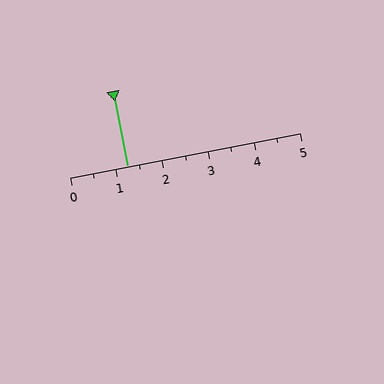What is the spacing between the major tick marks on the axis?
The major ticks are spaced 1 apart.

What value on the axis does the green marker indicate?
The marker indicates approximately 1.2.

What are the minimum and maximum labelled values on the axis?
The axis runs from 0 to 5.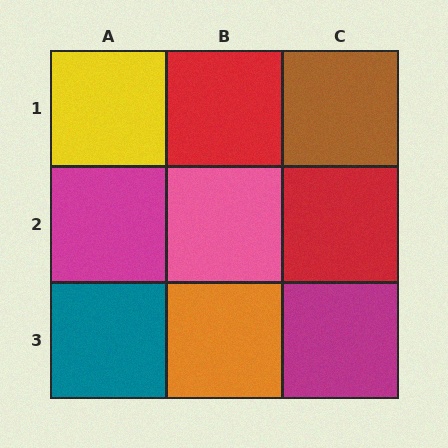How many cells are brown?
1 cell is brown.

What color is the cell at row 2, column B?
Pink.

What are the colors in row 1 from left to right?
Yellow, red, brown.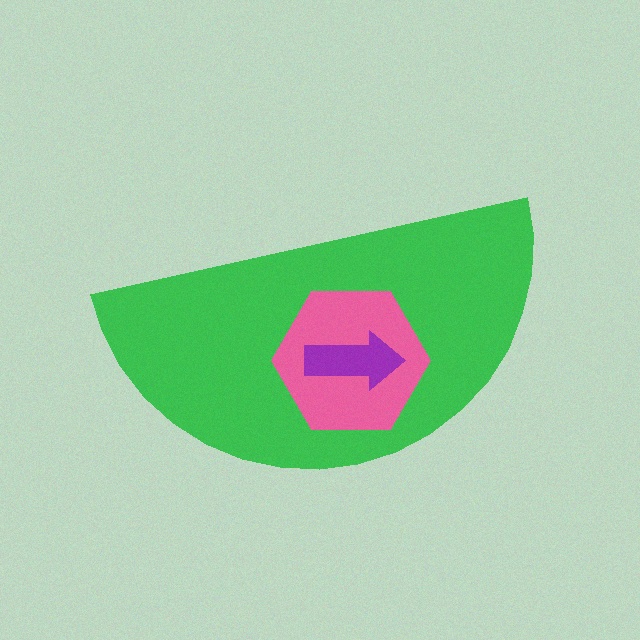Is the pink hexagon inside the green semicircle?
Yes.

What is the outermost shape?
The green semicircle.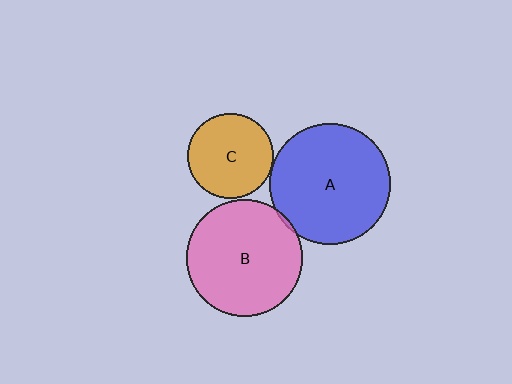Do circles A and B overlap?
Yes.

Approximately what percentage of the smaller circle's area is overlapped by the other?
Approximately 5%.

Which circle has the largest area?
Circle A (blue).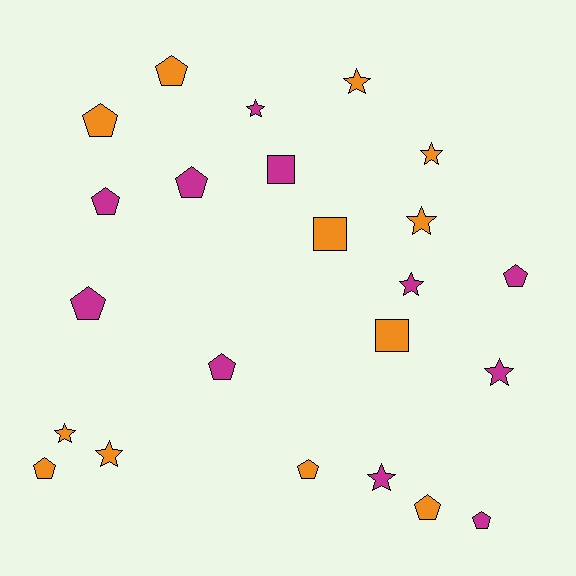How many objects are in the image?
There are 23 objects.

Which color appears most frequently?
Orange, with 12 objects.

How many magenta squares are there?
There is 1 magenta square.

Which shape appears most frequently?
Pentagon, with 11 objects.